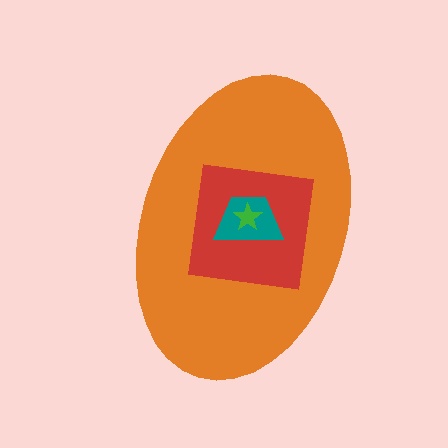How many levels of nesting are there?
4.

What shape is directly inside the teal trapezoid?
The green star.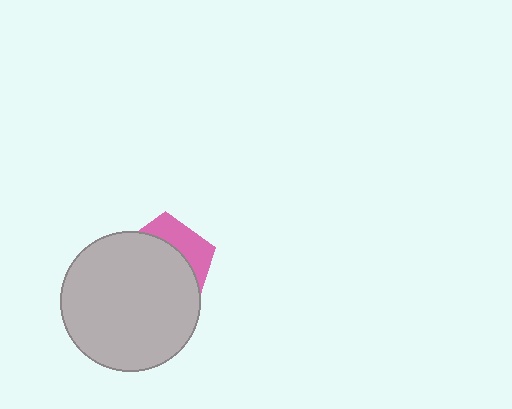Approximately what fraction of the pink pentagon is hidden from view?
Roughly 70% of the pink pentagon is hidden behind the light gray circle.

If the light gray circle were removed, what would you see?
You would see the complete pink pentagon.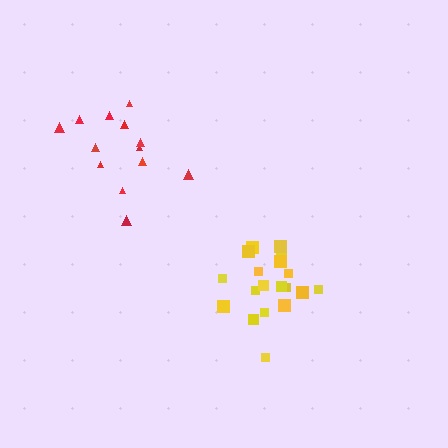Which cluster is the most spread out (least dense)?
Red.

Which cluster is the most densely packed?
Yellow.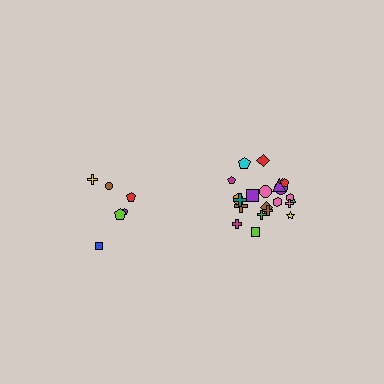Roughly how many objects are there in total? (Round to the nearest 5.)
Roughly 30 objects in total.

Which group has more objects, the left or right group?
The right group.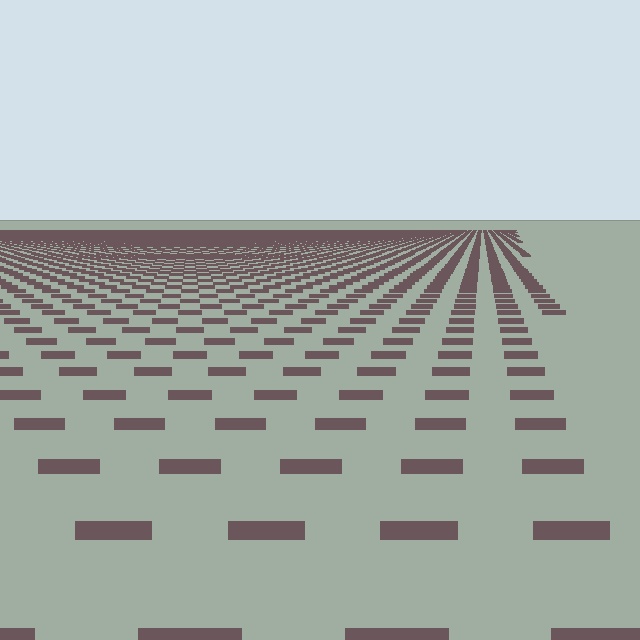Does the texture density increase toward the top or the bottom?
Density increases toward the top.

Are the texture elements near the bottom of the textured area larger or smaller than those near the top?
Larger. Near the bottom, elements are closer to the viewer and appear at a bigger on-screen size.